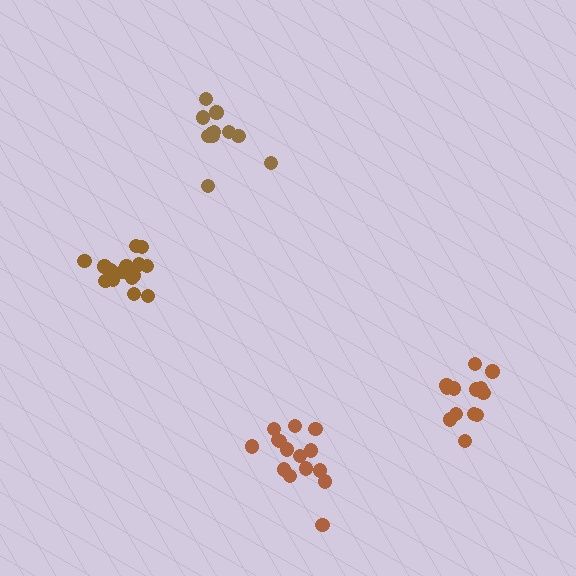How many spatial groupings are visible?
There are 4 spatial groupings.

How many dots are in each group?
Group 1: 15 dots, Group 2: 11 dots, Group 3: 13 dots, Group 4: 16 dots (55 total).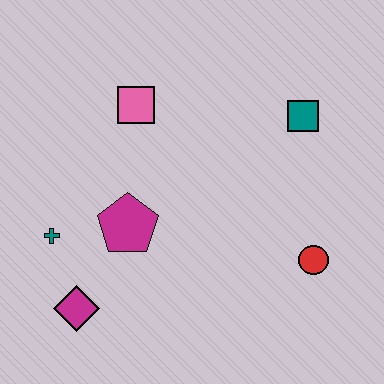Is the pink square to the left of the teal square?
Yes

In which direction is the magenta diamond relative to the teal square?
The magenta diamond is to the left of the teal square.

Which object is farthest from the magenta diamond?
The teal square is farthest from the magenta diamond.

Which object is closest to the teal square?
The red circle is closest to the teal square.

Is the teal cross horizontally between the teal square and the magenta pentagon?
No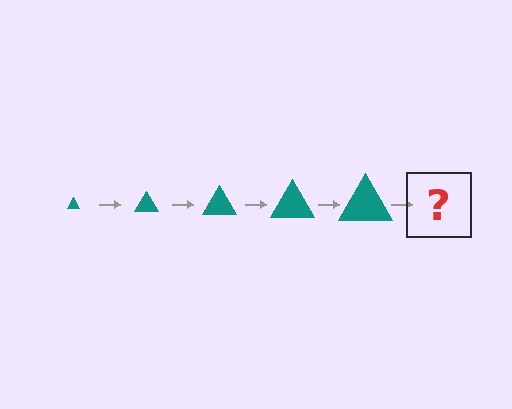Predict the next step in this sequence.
The next step is a teal triangle, larger than the previous one.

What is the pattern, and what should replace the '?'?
The pattern is that the triangle gets progressively larger each step. The '?' should be a teal triangle, larger than the previous one.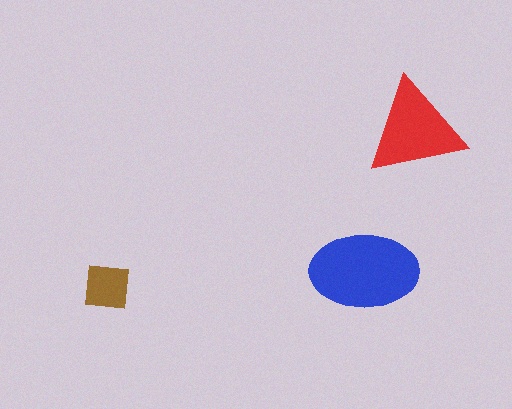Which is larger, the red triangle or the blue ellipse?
The blue ellipse.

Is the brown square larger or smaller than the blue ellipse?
Smaller.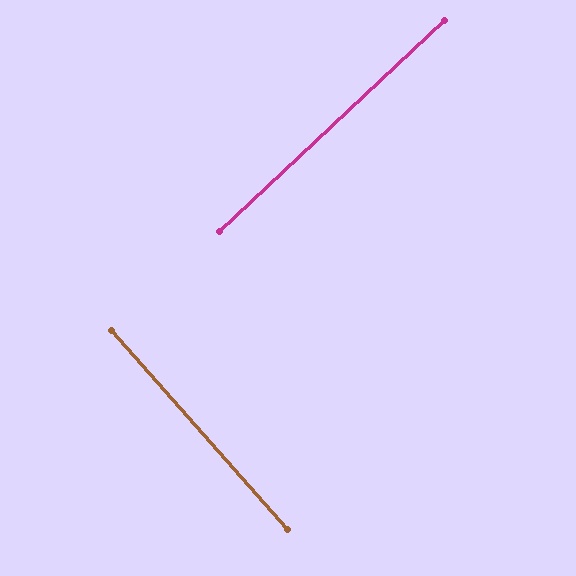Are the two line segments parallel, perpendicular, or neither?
Perpendicular — they meet at approximately 88°.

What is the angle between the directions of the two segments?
Approximately 88 degrees.